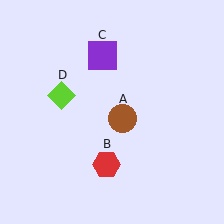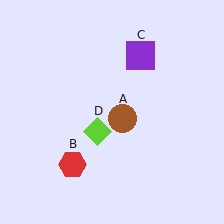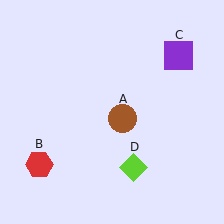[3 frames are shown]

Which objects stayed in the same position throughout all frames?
Brown circle (object A) remained stationary.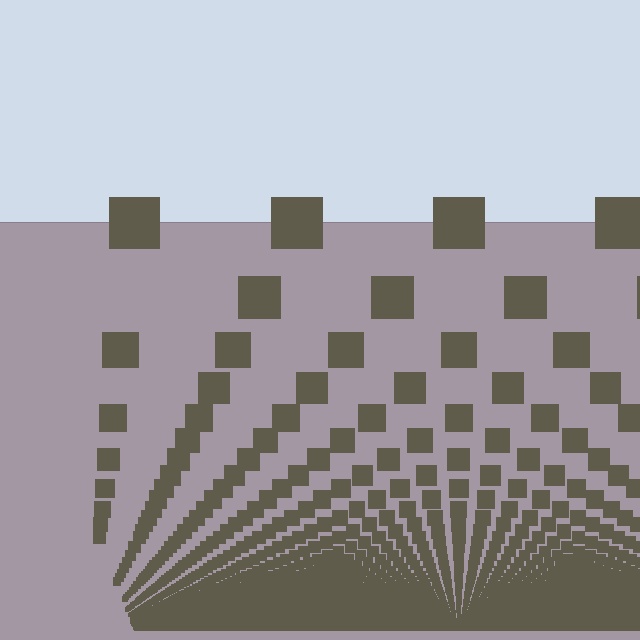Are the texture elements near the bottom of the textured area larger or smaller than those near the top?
Smaller. The gradient is inverted — elements near the bottom are smaller and denser.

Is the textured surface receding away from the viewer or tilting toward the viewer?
The surface appears to tilt toward the viewer. Texture elements get larger and sparser toward the top.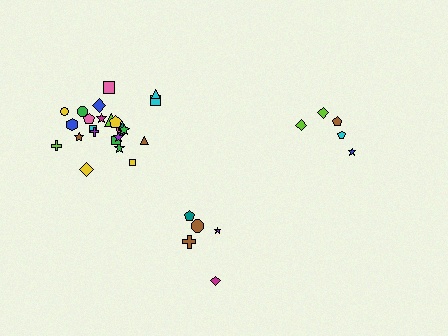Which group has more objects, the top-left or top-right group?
The top-left group.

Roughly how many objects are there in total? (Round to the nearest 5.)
Roughly 35 objects in total.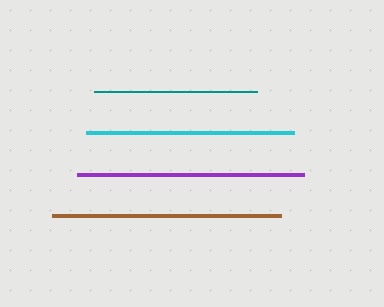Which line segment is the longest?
The brown line is the longest at approximately 228 pixels.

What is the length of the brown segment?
The brown segment is approximately 228 pixels long.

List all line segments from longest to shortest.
From longest to shortest: brown, purple, cyan, teal.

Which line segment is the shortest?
The teal line is the shortest at approximately 163 pixels.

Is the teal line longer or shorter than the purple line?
The purple line is longer than the teal line.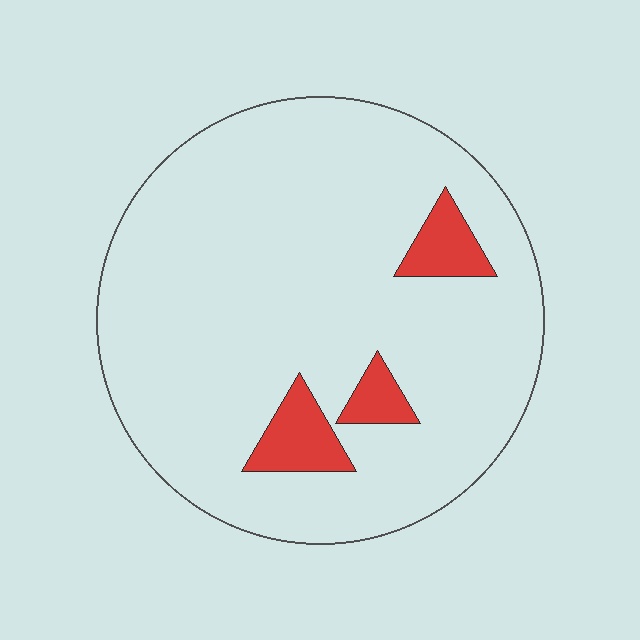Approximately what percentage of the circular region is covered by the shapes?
Approximately 10%.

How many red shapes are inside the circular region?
3.